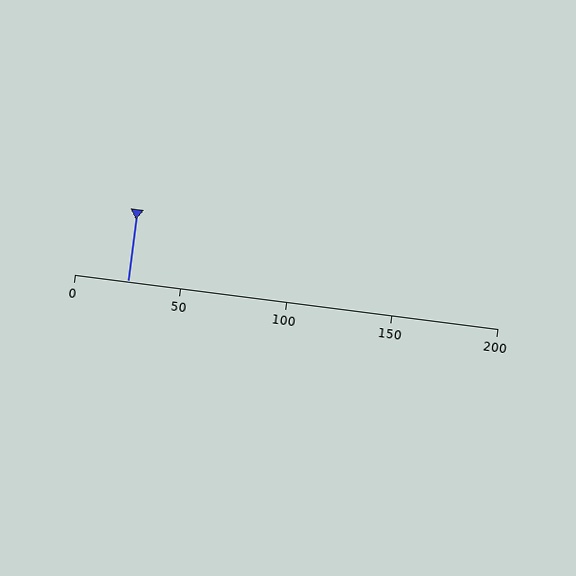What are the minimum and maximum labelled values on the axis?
The axis runs from 0 to 200.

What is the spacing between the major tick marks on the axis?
The major ticks are spaced 50 apart.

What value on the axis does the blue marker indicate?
The marker indicates approximately 25.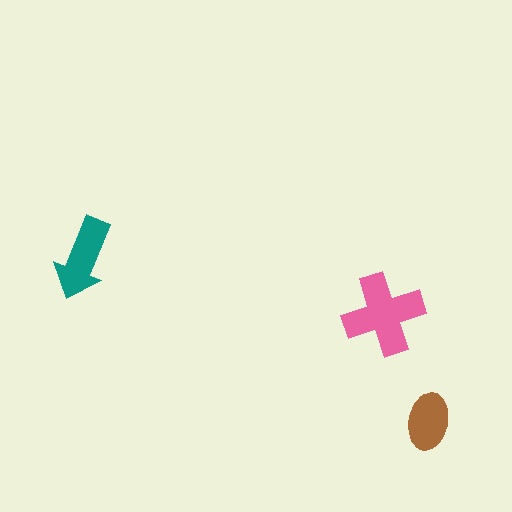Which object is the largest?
The pink cross.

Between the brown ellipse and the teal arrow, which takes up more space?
The teal arrow.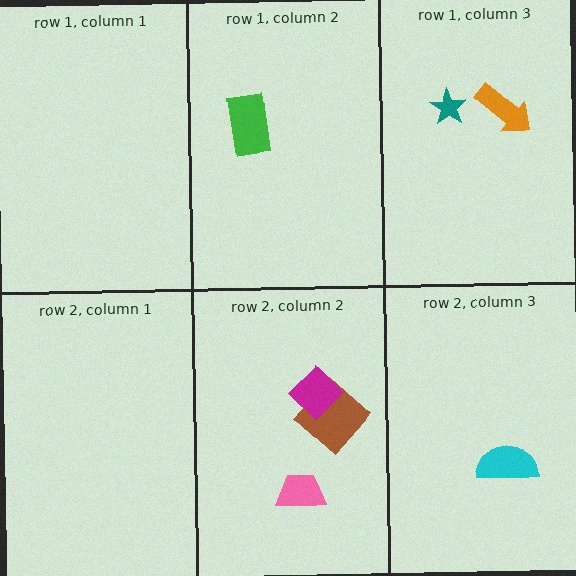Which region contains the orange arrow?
The row 1, column 3 region.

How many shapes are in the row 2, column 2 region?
3.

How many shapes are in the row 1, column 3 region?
2.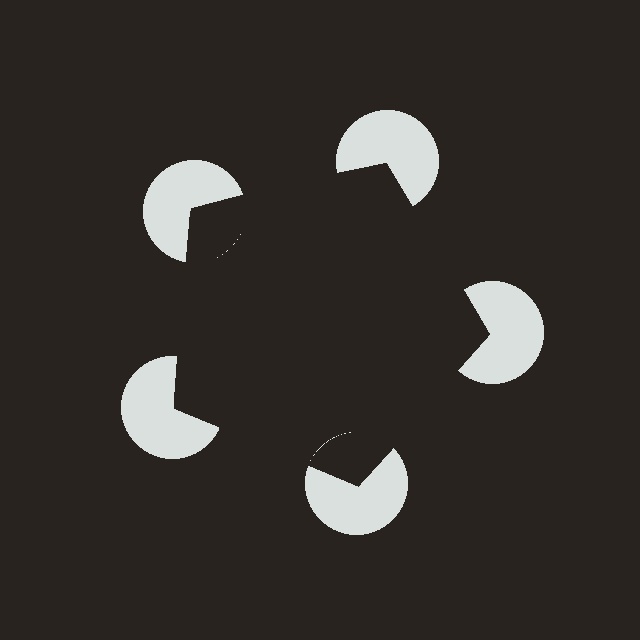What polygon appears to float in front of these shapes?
An illusory pentagon — its edges are inferred from the aligned wedge cuts in the pac-man discs, not physically drawn.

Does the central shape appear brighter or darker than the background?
It typically appears slightly darker than the background, even though no actual brightness change is drawn.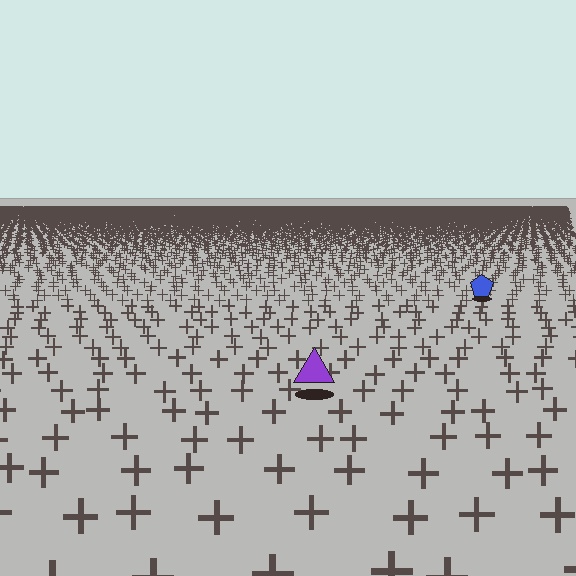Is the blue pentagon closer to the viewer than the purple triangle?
No. The purple triangle is closer — you can tell from the texture gradient: the ground texture is coarser near it.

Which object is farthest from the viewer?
The blue pentagon is farthest from the viewer. It appears smaller and the ground texture around it is denser.